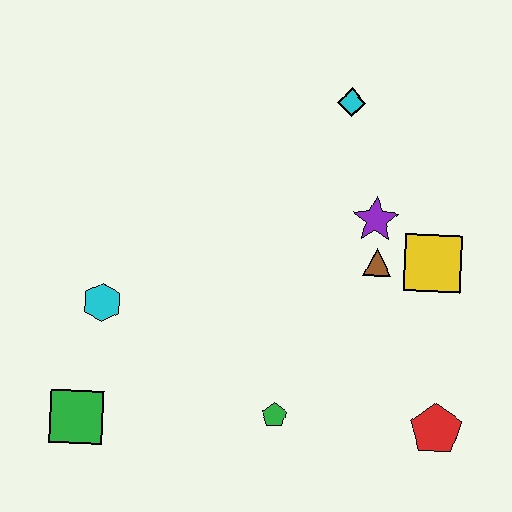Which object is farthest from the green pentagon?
The cyan diamond is farthest from the green pentagon.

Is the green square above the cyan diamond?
No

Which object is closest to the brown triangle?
The purple star is closest to the brown triangle.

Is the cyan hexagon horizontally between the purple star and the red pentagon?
No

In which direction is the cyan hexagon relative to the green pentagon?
The cyan hexagon is to the left of the green pentagon.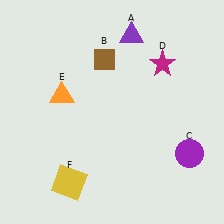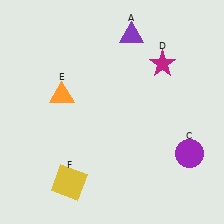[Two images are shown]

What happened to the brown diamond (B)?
The brown diamond (B) was removed in Image 2. It was in the top-left area of Image 1.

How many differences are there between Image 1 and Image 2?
There is 1 difference between the two images.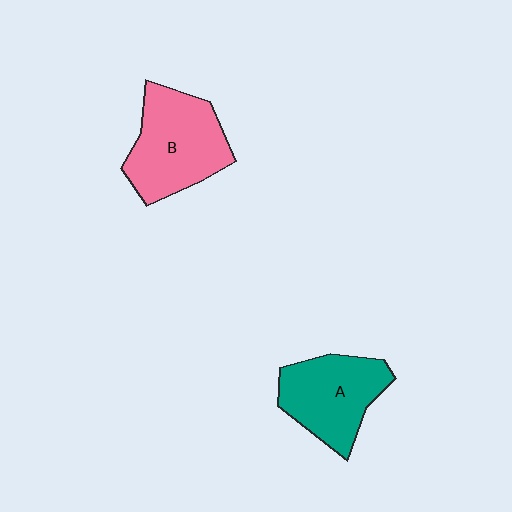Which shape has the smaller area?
Shape A (teal).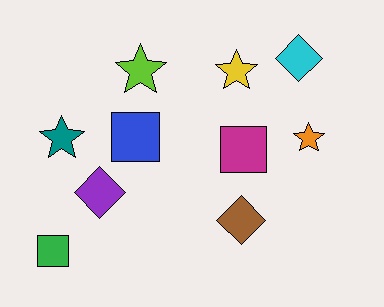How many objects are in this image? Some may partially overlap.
There are 10 objects.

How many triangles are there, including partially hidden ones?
There are no triangles.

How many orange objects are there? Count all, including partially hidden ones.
There is 1 orange object.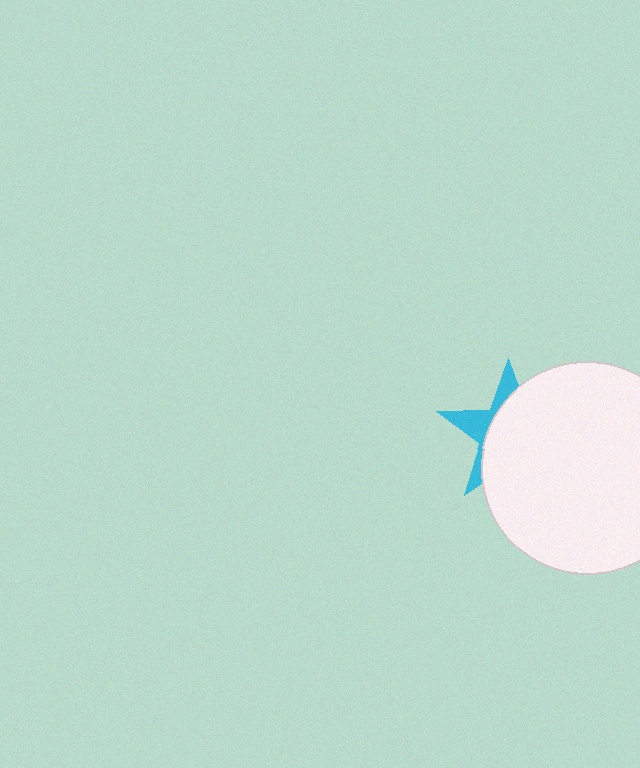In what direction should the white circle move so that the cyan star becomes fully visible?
The white circle should move right. That is the shortest direction to clear the overlap and leave the cyan star fully visible.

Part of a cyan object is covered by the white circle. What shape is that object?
It is a star.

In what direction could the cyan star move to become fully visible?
The cyan star could move left. That would shift it out from behind the white circle entirely.